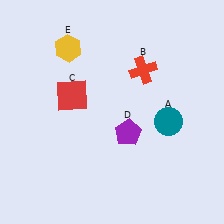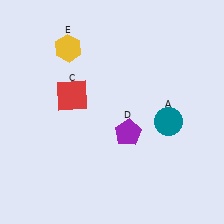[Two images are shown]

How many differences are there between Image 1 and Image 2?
There is 1 difference between the two images.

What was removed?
The red cross (B) was removed in Image 2.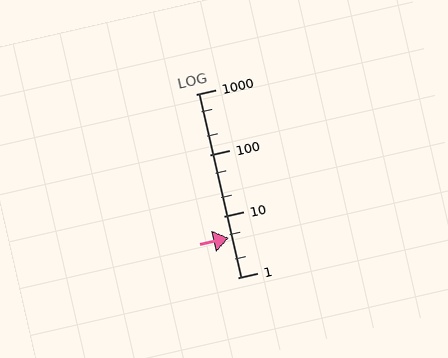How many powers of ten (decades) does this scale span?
The scale spans 3 decades, from 1 to 1000.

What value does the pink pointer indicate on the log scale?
The pointer indicates approximately 4.4.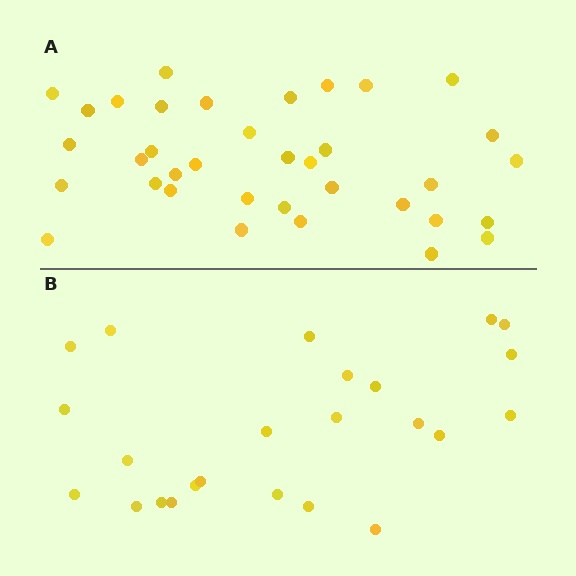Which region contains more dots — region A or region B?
Region A (the top region) has more dots.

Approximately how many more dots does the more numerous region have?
Region A has roughly 12 or so more dots than region B.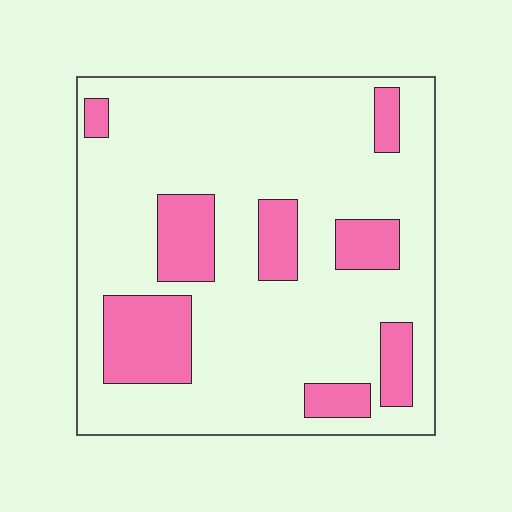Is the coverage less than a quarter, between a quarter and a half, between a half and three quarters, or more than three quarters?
Less than a quarter.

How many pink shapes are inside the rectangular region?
8.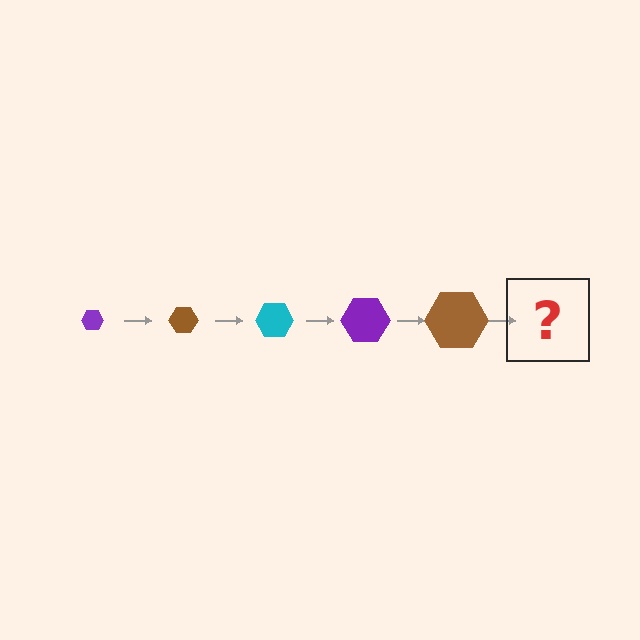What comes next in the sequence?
The next element should be a cyan hexagon, larger than the previous one.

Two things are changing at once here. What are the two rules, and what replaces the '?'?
The two rules are that the hexagon grows larger each step and the color cycles through purple, brown, and cyan. The '?' should be a cyan hexagon, larger than the previous one.